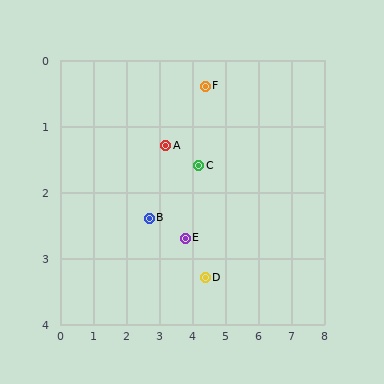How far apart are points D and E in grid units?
Points D and E are about 0.8 grid units apart.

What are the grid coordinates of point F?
Point F is at approximately (4.4, 0.4).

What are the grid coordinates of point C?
Point C is at approximately (4.2, 1.6).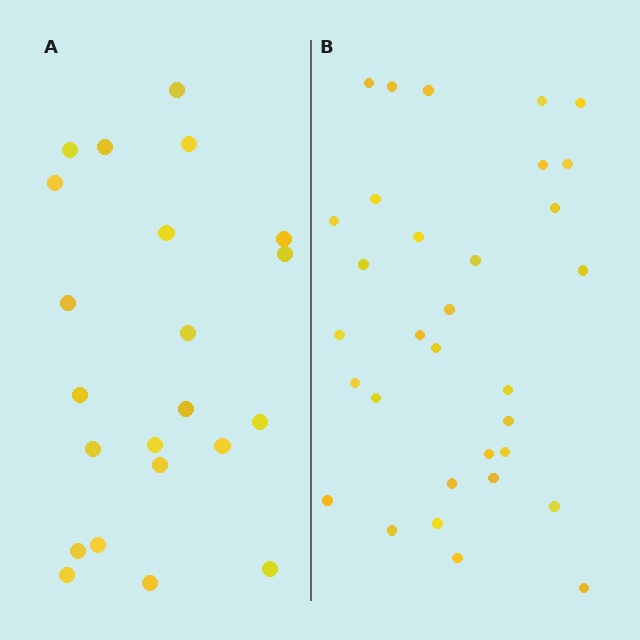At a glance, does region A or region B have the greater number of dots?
Region B (the right region) has more dots.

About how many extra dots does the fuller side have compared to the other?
Region B has roughly 10 or so more dots than region A.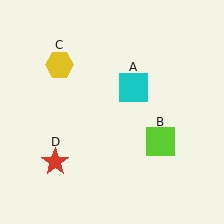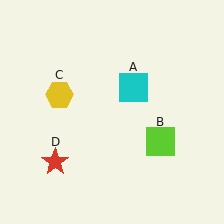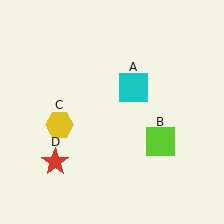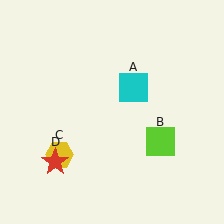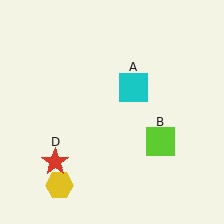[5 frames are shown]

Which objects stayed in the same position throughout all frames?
Cyan square (object A) and lime square (object B) and red star (object D) remained stationary.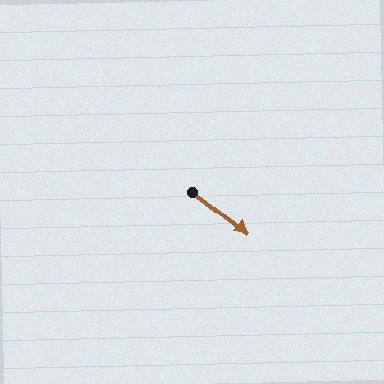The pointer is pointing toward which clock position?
Roughly 4 o'clock.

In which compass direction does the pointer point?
Southeast.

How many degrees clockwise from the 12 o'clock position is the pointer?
Approximately 127 degrees.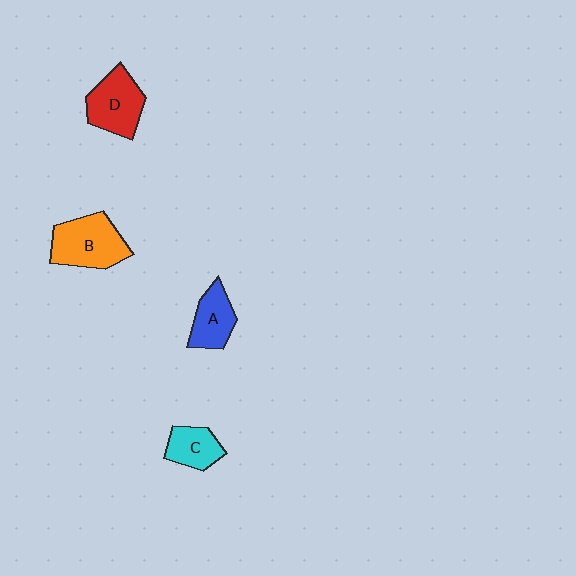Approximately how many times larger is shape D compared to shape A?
Approximately 1.3 times.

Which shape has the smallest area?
Shape C (cyan).